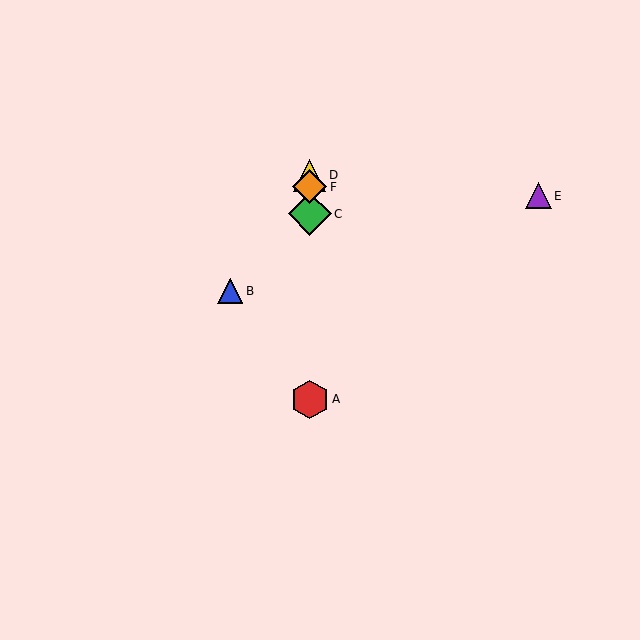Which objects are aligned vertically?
Objects A, C, D, F are aligned vertically.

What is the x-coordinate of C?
Object C is at x≈310.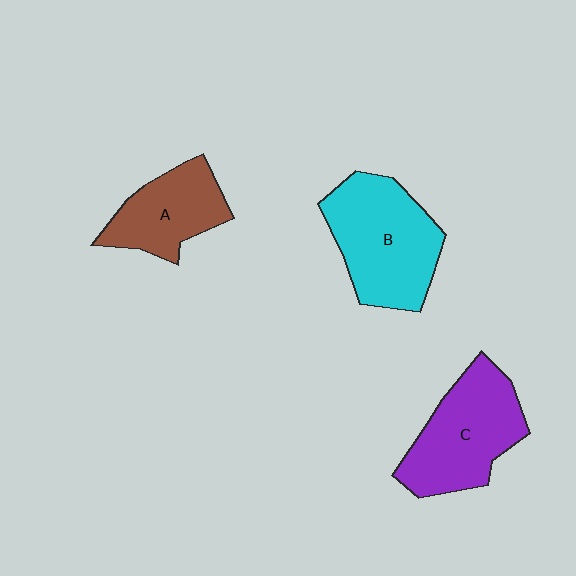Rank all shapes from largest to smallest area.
From largest to smallest: B (cyan), C (purple), A (brown).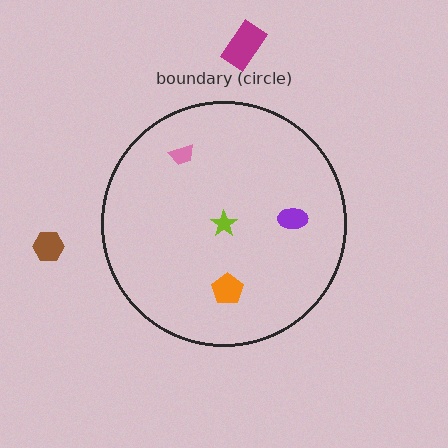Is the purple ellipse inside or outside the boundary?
Inside.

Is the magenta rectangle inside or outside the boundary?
Outside.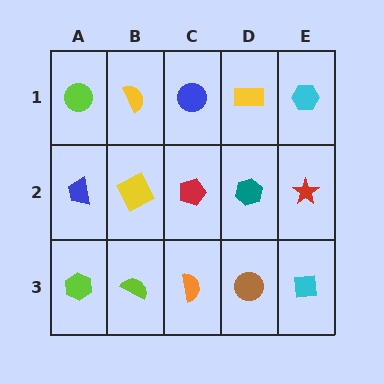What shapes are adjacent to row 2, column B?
A yellow semicircle (row 1, column B), a lime semicircle (row 3, column B), a blue trapezoid (row 2, column A), a red pentagon (row 2, column C).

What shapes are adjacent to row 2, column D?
A yellow rectangle (row 1, column D), a brown circle (row 3, column D), a red pentagon (row 2, column C), a red star (row 2, column E).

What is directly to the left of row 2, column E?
A teal hexagon.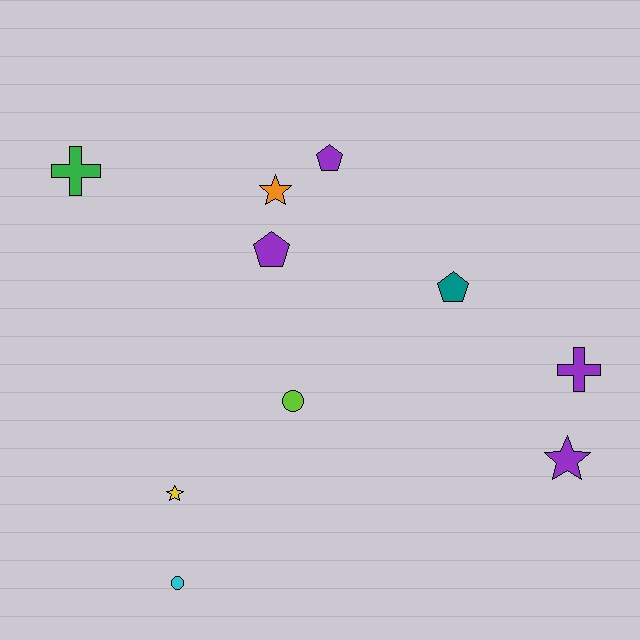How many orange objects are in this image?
There is 1 orange object.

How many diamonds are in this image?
There are no diamonds.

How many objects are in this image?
There are 10 objects.